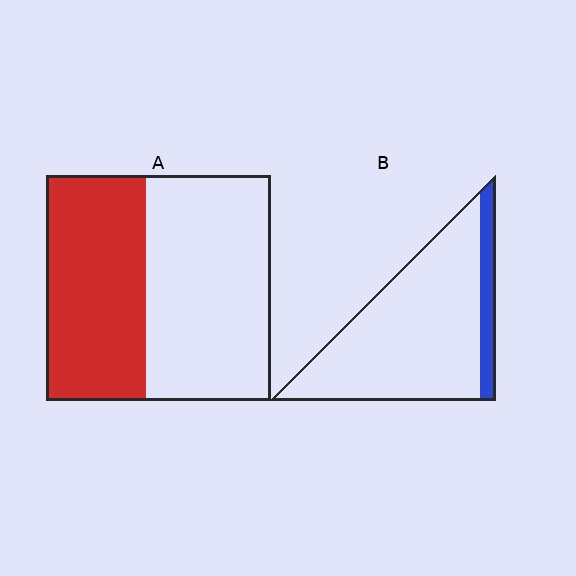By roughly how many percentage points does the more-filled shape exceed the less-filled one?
By roughly 30 percentage points (A over B).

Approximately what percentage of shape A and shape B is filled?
A is approximately 45% and B is approximately 15%.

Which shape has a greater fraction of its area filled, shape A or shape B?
Shape A.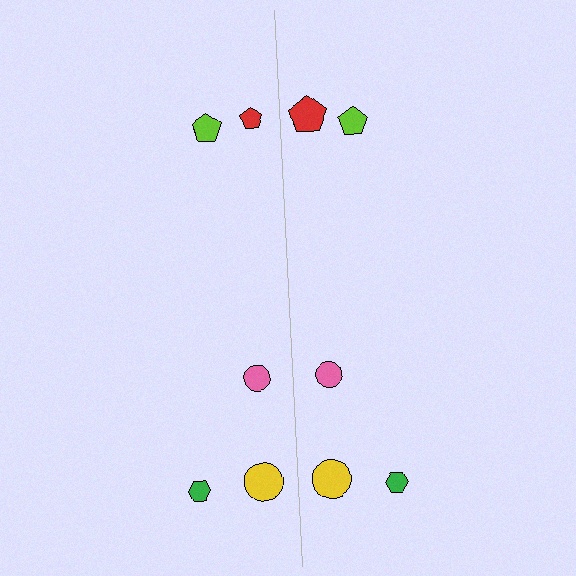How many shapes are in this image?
There are 10 shapes in this image.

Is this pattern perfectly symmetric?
No, the pattern is not perfectly symmetric. The red pentagon on the right side has a different size than its mirror counterpart.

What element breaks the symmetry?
The red pentagon on the right side has a different size than its mirror counterpart.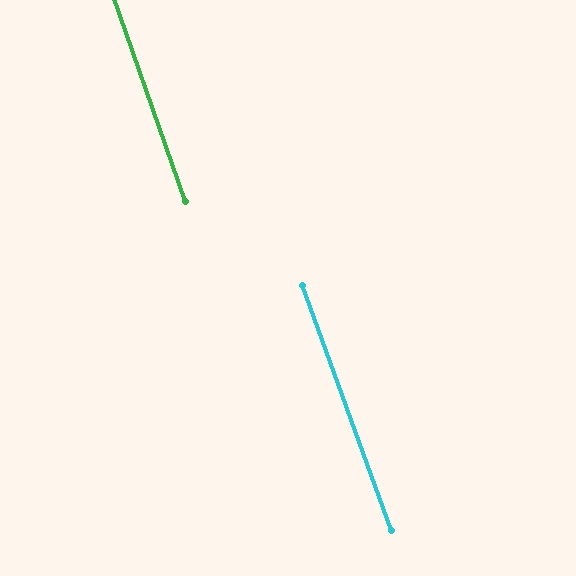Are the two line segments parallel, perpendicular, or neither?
Parallel — their directions differ by only 0.7°.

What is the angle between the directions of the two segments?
Approximately 1 degree.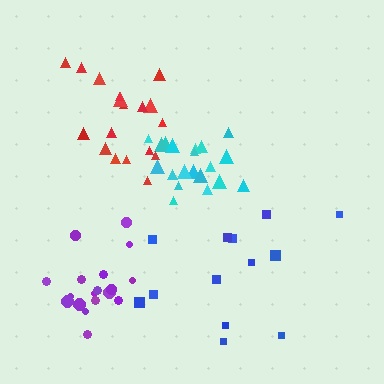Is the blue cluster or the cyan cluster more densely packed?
Cyan.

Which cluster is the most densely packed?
Cyan.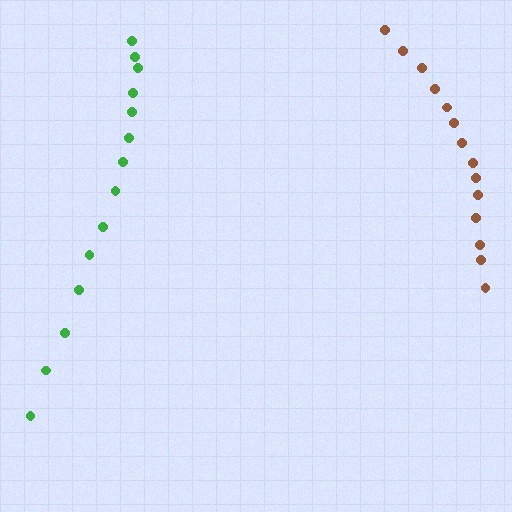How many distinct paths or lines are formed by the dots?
There are 2 distinct paths.